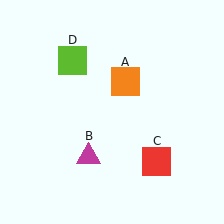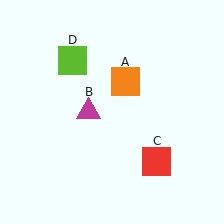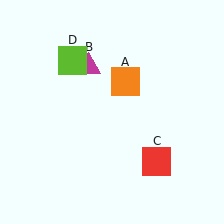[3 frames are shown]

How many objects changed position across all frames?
1 object changed position: magenta triangle (object B).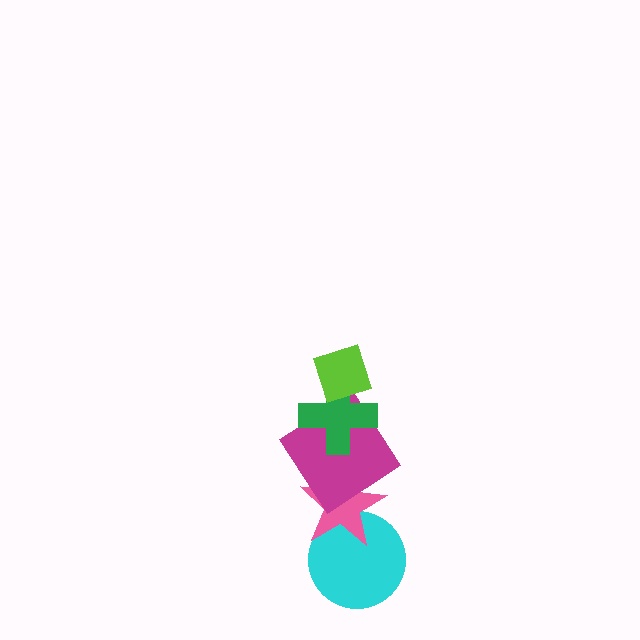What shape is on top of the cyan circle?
The pink star is on top of the cyan circle.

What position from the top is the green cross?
The green cross is 2nd from the top.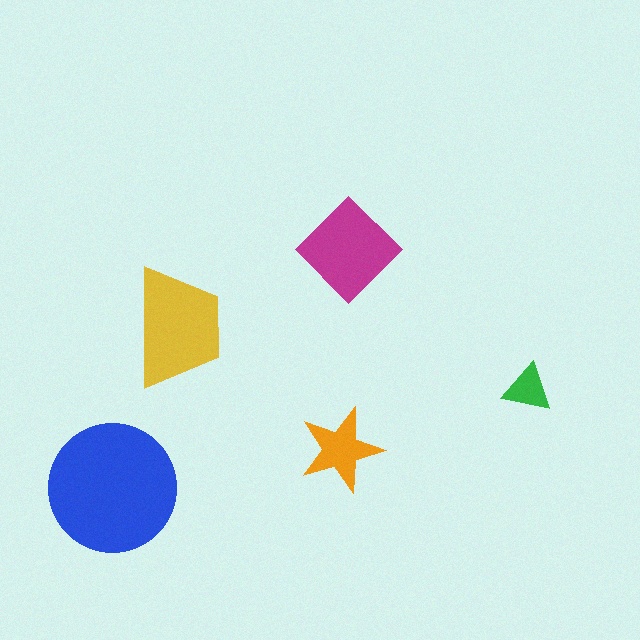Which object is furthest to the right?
The green triangle is rightmost.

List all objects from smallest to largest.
The green triangle, the orange star, the magenta diamond, the yellow trapezoid, the blue circle.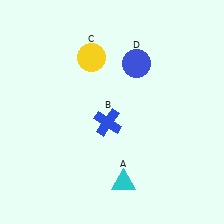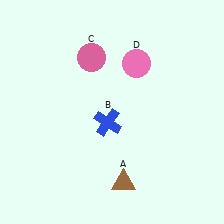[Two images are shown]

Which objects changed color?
A changed from cyan to brown. C changed from yellow to pink. D changed from blue to pink.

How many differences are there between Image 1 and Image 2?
There are 3 differences between the two images.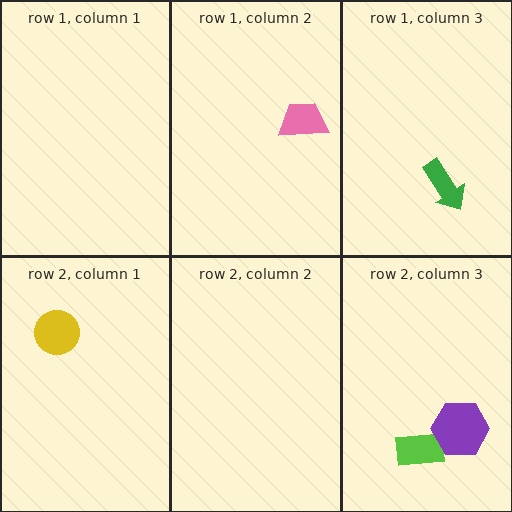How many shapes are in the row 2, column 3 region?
2.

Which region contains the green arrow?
The row 1, column 3 region.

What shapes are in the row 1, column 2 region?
The pink trapezoid.